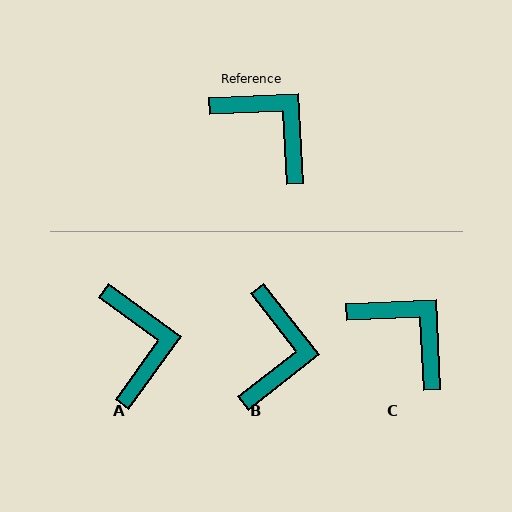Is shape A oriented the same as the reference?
No, it is off by about 39 degrees.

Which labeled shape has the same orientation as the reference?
C.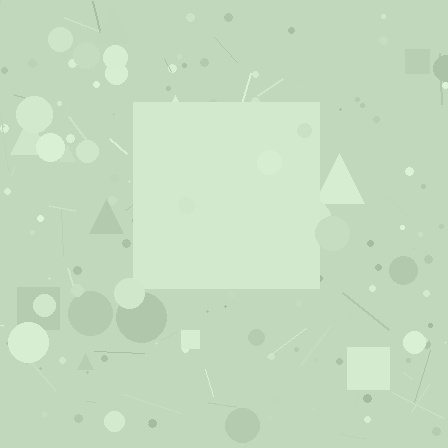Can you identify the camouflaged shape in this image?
The camouflaged shape is a square.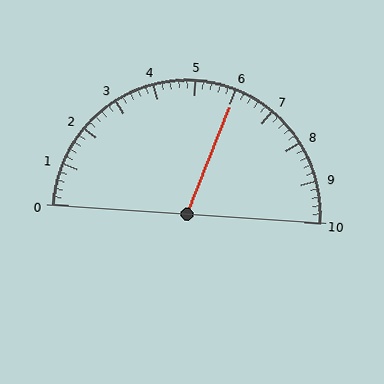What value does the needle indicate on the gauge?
The needle indicates approximately 6.0.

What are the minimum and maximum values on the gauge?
The gauge ranges from 0 to 10.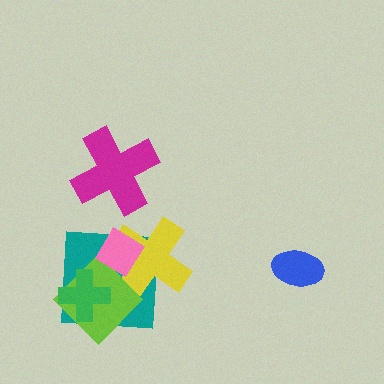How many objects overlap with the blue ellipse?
0 objects overlap with the blue ellipse.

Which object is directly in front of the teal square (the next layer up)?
The yellow cross is directly in front of the teal square.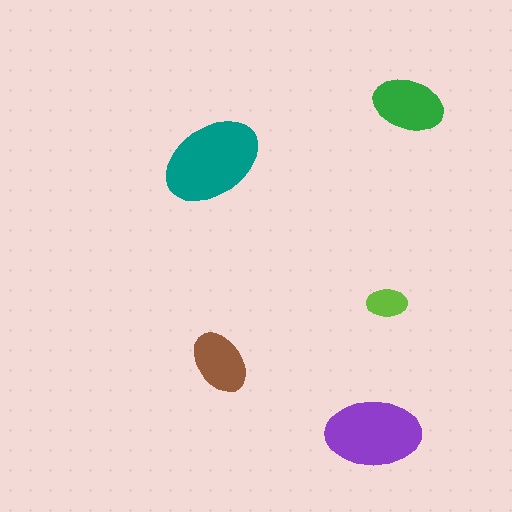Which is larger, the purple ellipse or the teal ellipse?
The teal one.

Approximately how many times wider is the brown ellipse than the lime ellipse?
About 1.5 times wider.